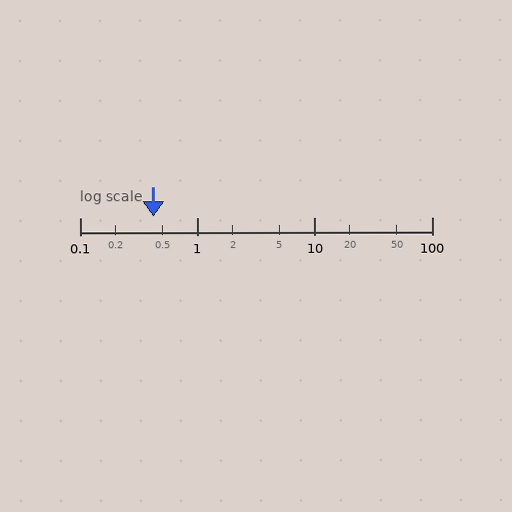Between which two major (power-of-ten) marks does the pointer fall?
The pointer is between 0.1 and 1.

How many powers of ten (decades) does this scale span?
The scale spans 3 decades, from 0.1 to 100.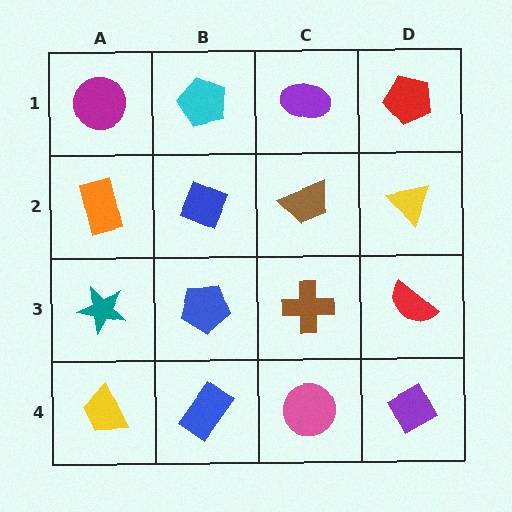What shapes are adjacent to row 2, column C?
A purple ellipse (row 1, column C), a brown cross (row 3, column C), a blue diamond (row 2, column B), a yellow triangle (row 2, column D).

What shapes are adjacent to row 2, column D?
A red pentagon (row 1, column D), a red semicircle (row 3, column D), a brown trapezoid (row 2, column C).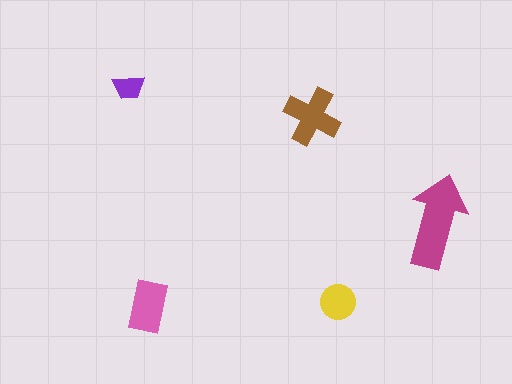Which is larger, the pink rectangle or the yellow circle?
The pink rectangle.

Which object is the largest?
The magenta arrow.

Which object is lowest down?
The pink rectangle is bottommost.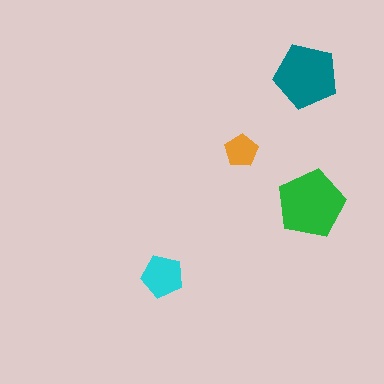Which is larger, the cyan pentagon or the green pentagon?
The green one.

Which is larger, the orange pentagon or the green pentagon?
The green one.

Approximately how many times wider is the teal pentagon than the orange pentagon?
About 2 times wider.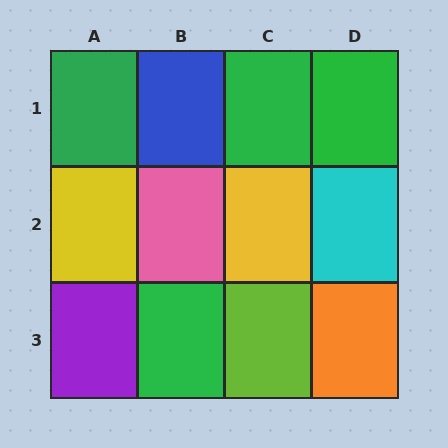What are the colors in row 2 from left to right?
Yellow, pink, yellow, cyan.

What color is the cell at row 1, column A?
Green.